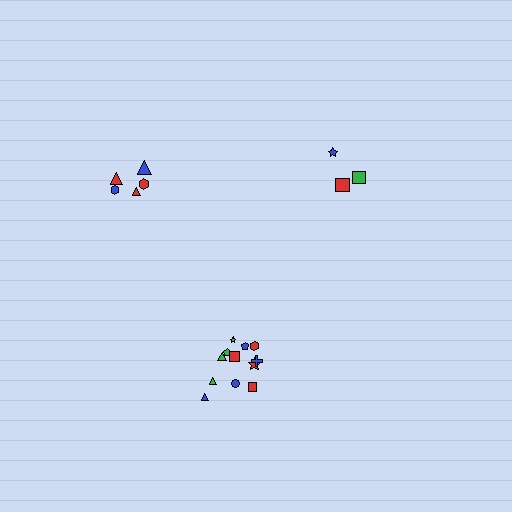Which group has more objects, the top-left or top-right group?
The top-left group.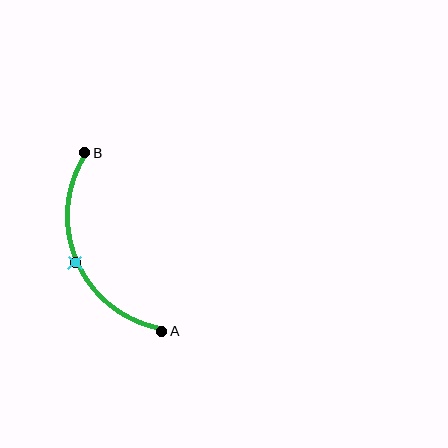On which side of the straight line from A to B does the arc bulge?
The arc bulges to the left of the straight line connecting A and B.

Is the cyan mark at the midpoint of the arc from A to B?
Yes. The cyan mark lies on the arc at equal arc-length from both A and B — it is the arc midpoint.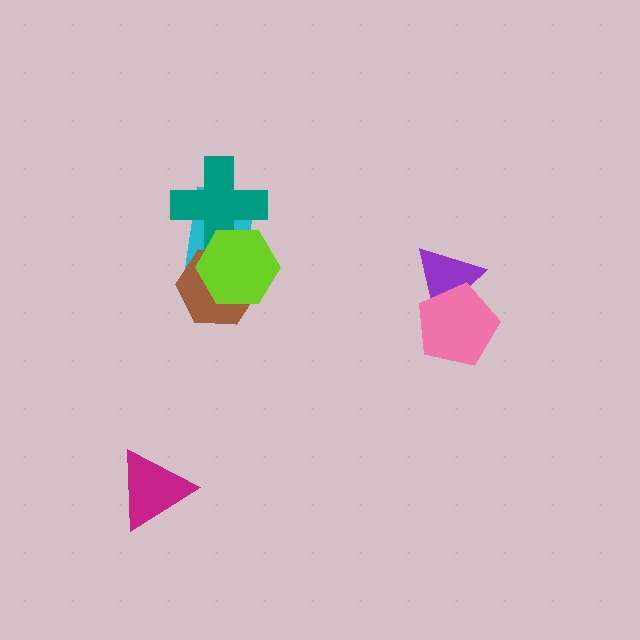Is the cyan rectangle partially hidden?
Yes, it is partially covered by another shape.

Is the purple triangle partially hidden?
Yes, it is partially covered by another shape.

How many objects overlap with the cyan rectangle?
3 objects overlap with the cyan rectangle.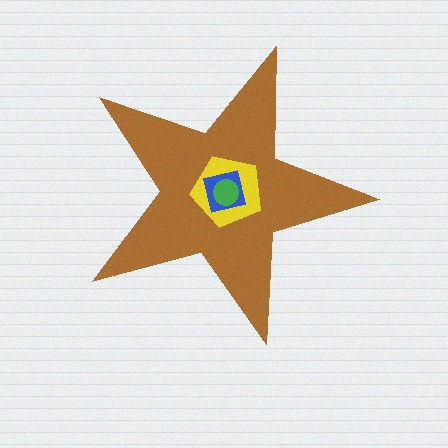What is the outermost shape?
The brown star.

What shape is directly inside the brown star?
The yellow pentagon.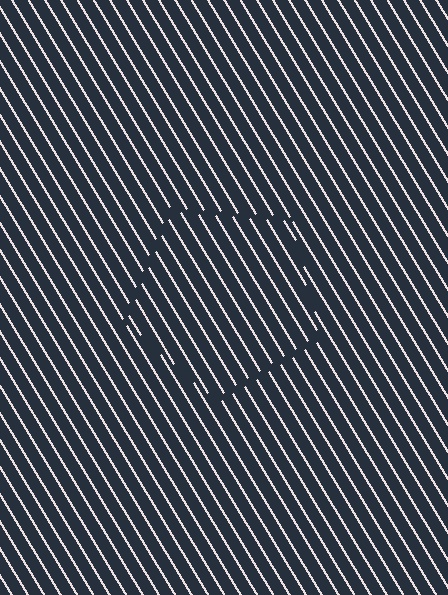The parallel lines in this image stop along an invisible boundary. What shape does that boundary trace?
An illusory pentagon. The interior of the shape contains the same grating, shifted by half a period — the contour is defined by the phase discontinuity where line-ends from the inner and outer gratings abut.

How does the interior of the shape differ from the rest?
The interior of the shape contains the same grating, shifted by half a period — the contour is defined by the phase discontinuity where line-ends from the inner and outer gratings abut.